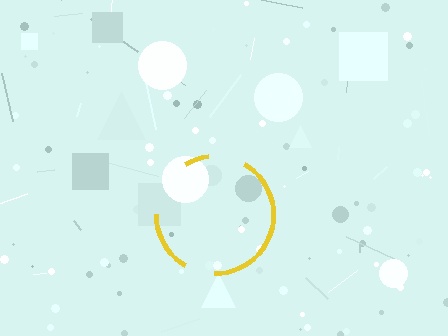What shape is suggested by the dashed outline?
The dashed outline suggests a circle.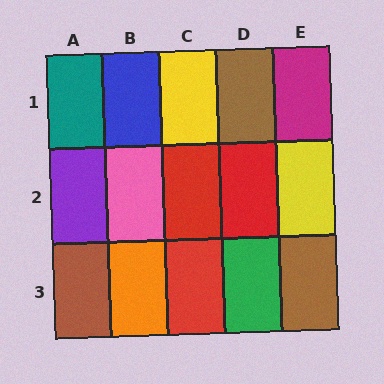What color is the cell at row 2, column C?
Red.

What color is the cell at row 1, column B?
Blue.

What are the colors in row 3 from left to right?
Brown, orange, red, green, brown.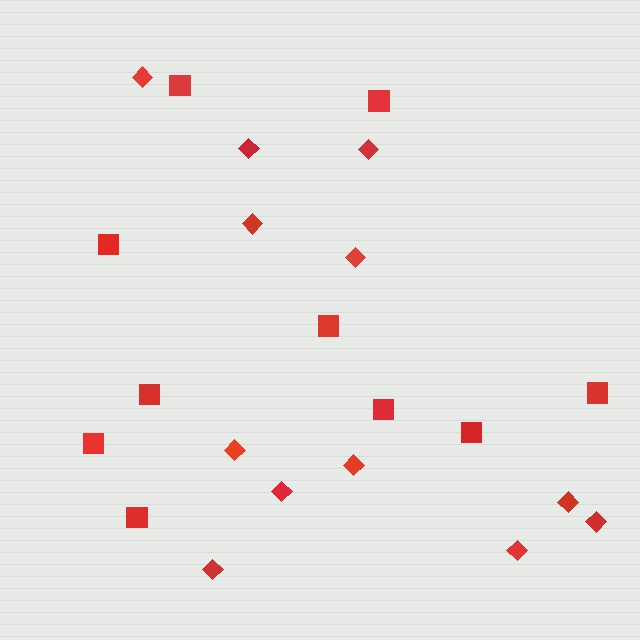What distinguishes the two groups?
There are 2 groups: one group of diamonds (12) and one group of squares (10).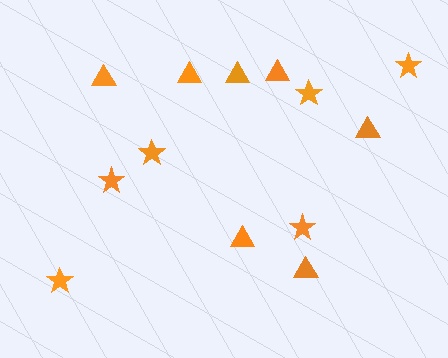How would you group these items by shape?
There are 2 groups: one group of stars (6) and one group of triangles (7).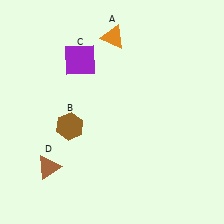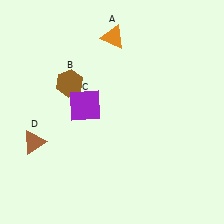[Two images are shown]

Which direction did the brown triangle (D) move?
The brown triangle (D) moved up.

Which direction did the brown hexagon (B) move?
The brown hexagon (B) moved up.